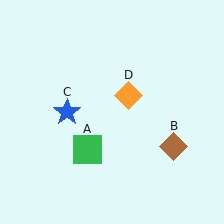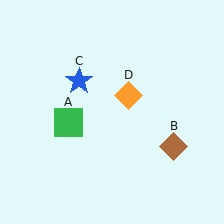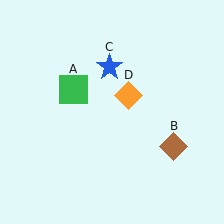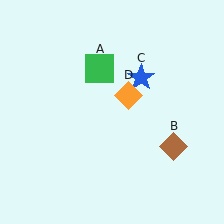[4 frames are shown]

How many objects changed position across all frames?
2 objects changed position: green square (object A), blue star (object C).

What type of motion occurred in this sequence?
The green square (object A), blue star (object C) rotated clockwise around the center of the scene.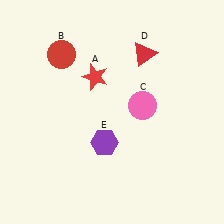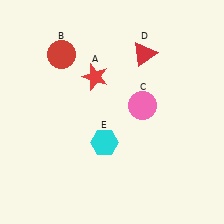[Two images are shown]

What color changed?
The hexagon (E) changed from purple in Image 1 to cyan in Image 2.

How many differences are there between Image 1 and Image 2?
There is 1 difference between the two images.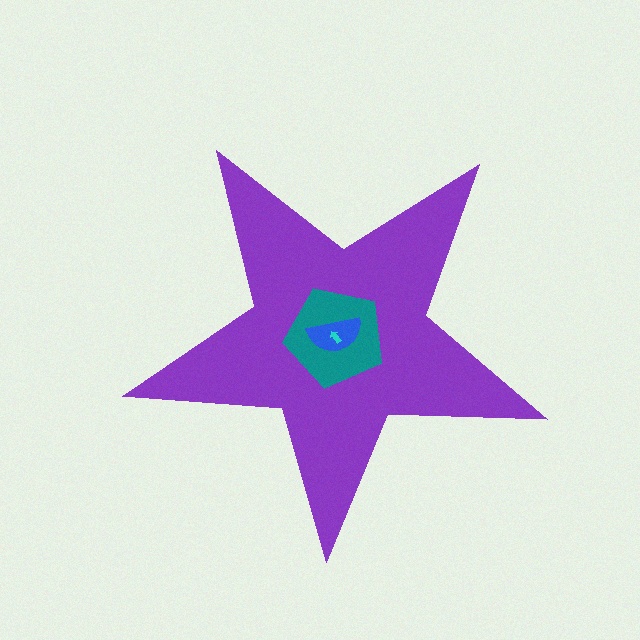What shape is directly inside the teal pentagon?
The blue semicircle.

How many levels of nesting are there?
4.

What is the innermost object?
The cyan arrow.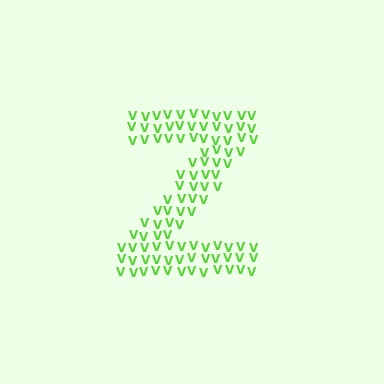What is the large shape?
The large shape is the letter Z.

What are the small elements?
The small elements are letter V's.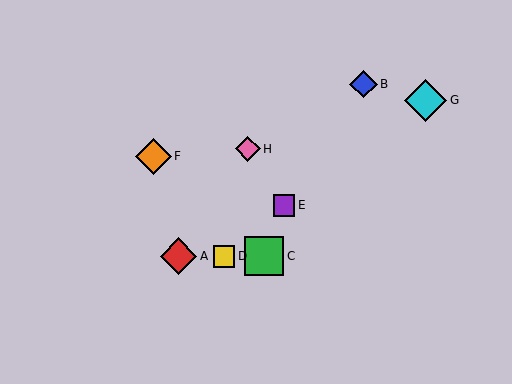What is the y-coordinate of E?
Object E is at y≈205.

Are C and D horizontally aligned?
Yes, both are at y≈256.